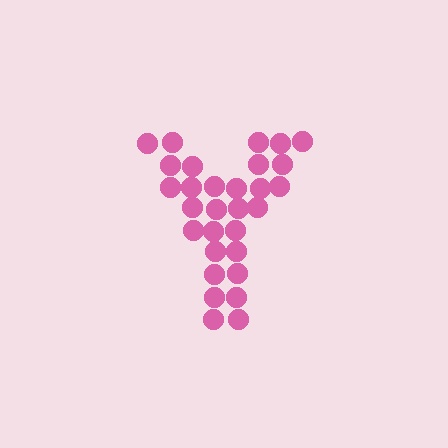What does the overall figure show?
The overall figure shows the letter Y.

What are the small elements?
The small elements are circles.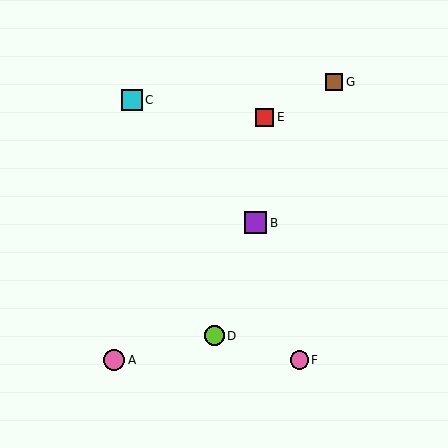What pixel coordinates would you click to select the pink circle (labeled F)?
Click at (299, 360) to select the pink circle F.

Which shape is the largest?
The purple square (labeled B) is the largest.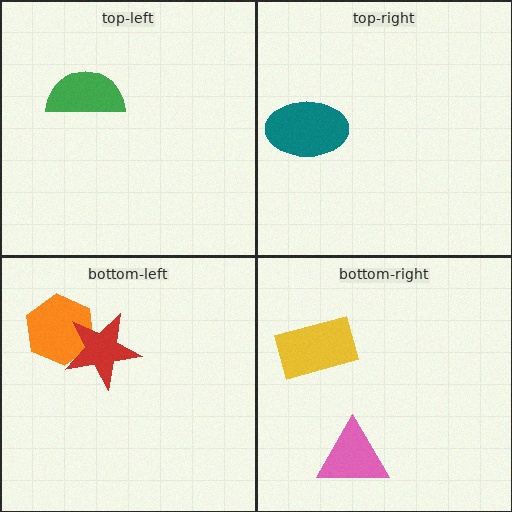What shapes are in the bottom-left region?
The orange hexagon, the red star.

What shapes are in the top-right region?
The teal ellipse.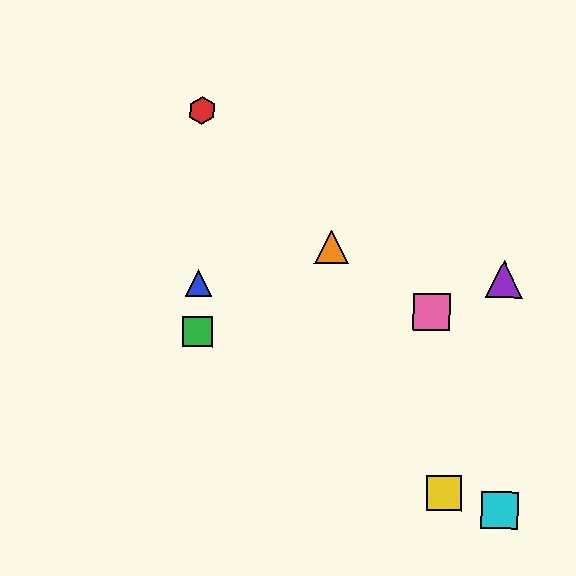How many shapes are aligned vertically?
3 shapes (the red hexagon, the blue triangle, the green square) are aligned vertically.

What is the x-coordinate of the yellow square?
The yellow square is at x≈444.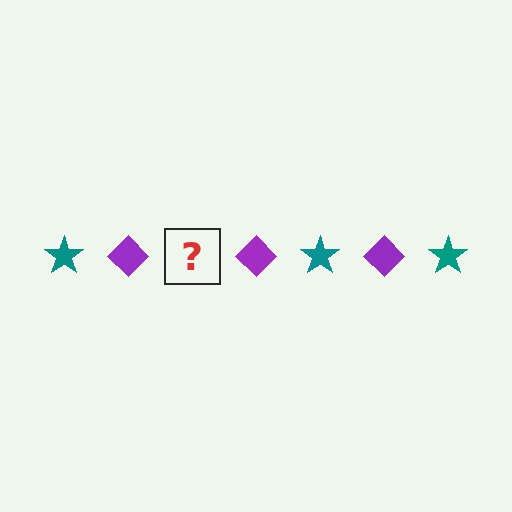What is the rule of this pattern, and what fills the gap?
The rule is that the pattern alternates between teal star and purple diamond. The gap should be filled with a teal star.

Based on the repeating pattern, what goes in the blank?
The blank should be a teal star.